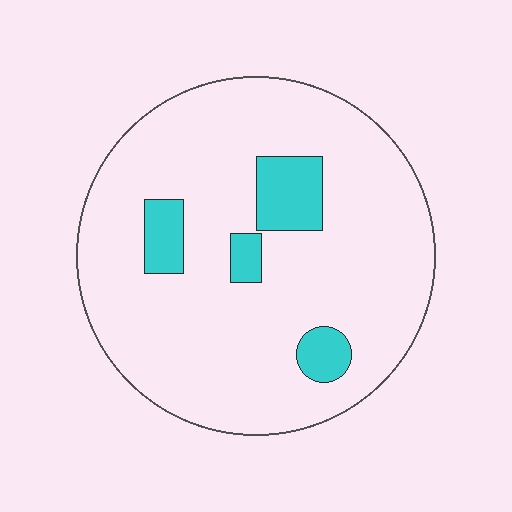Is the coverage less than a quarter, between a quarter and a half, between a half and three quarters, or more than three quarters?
Less than a quarter.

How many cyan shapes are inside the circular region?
4.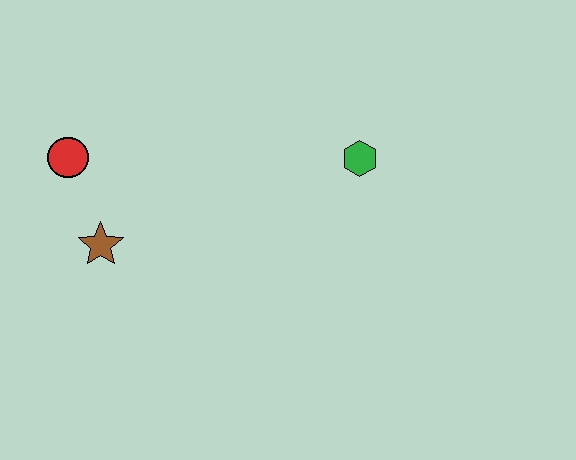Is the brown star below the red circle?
Yes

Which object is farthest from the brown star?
The green hexagon is farthest from the brown star.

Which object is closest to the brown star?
The red circle is closest to the brown star.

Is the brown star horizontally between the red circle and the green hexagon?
Yes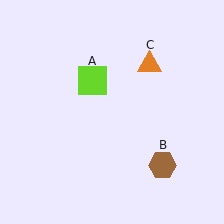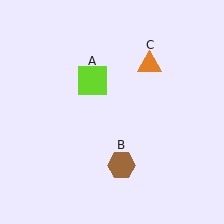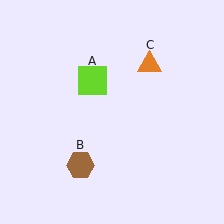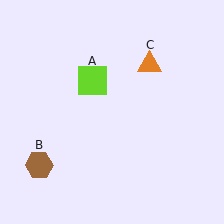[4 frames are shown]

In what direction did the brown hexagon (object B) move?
The brown hexagon (object B) moved left.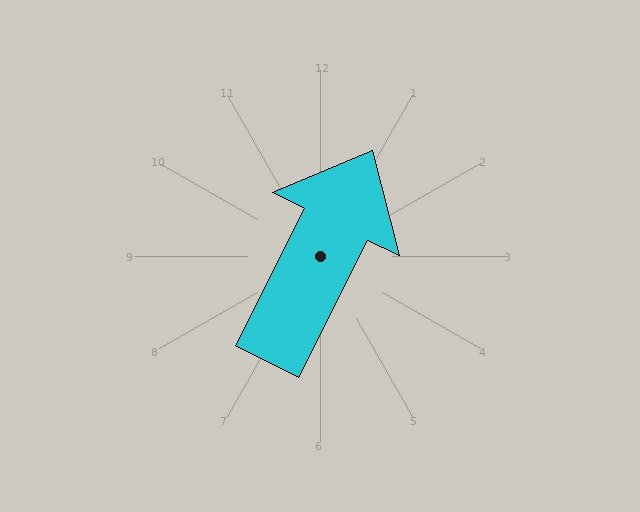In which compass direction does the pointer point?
Northeast.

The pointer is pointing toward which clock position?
Roughly 1 o'clock.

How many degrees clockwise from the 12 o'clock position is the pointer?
Approximately 27 degrees.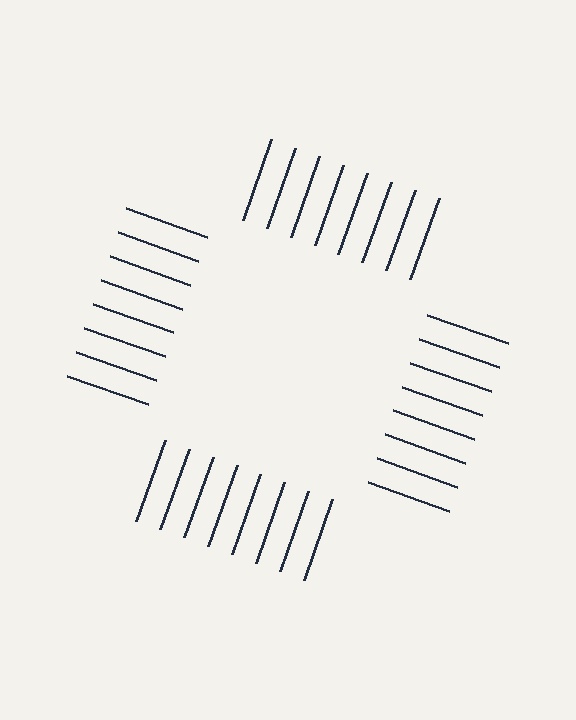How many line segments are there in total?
32 — 8 along each of the 4 edges.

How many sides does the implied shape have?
4 sides — the line-ends trace a square.